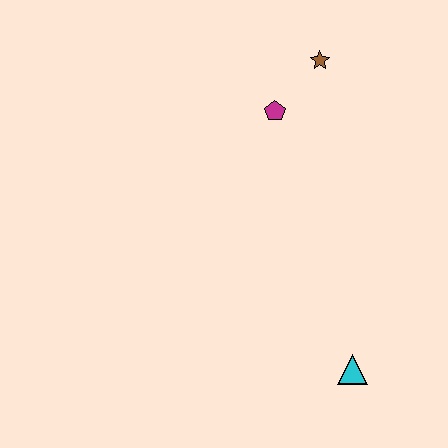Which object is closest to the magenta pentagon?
The brown star is closest to the magenta pentagon.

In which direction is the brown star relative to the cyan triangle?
The brown star is above the cyan triangle.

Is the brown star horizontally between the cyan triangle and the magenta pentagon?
Yes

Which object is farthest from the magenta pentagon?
The cyan triangle is farthest from the magenta pentagon.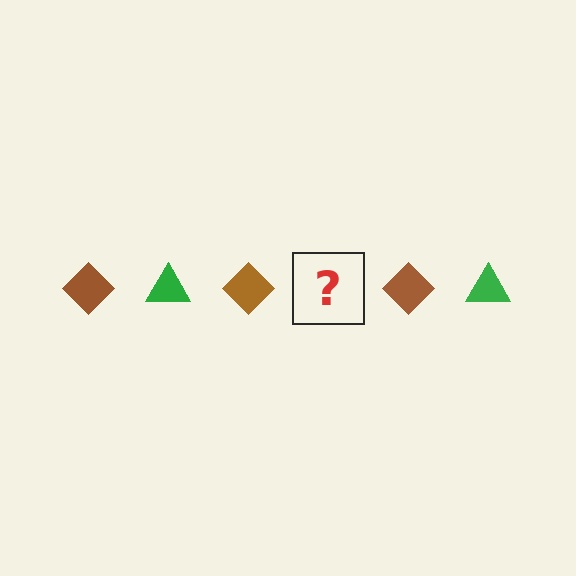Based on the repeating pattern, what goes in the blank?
The blank should be a green triangle.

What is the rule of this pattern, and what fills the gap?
The rule is that the pattern alternates between brown diamond and green triangle. The gap should be filled with a green triangle.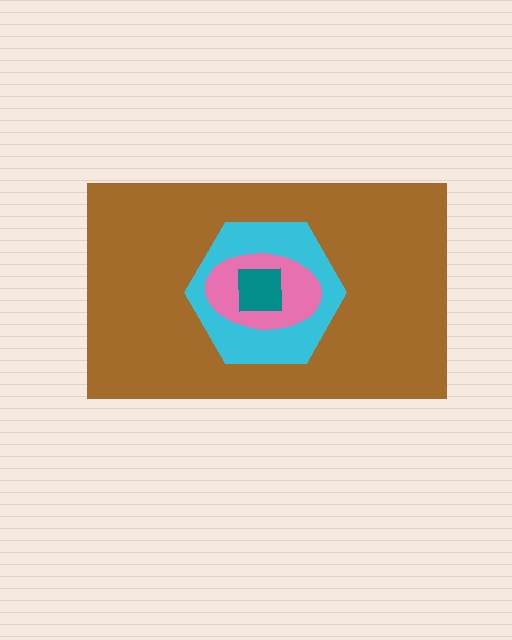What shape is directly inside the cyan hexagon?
The pink ellipse.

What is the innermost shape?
The teal square.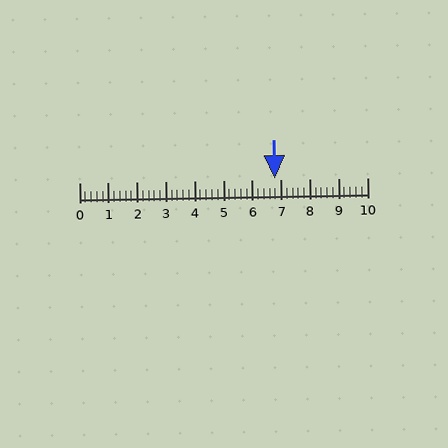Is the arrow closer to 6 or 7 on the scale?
The arrow is closer to 7.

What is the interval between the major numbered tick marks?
The major tick marks are spaced 1 units apart.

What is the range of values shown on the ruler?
The ruler shows values from 0 to 10.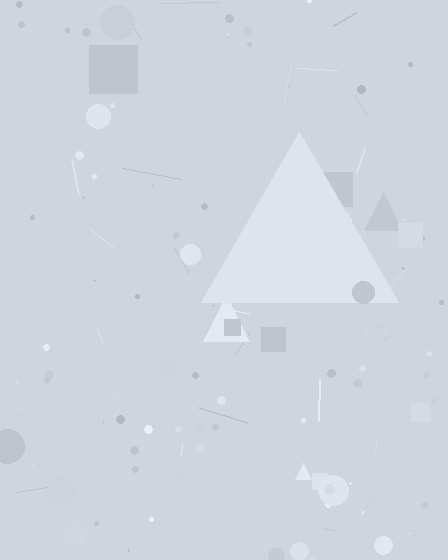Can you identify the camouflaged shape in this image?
The camouflaged shape is a triangle.